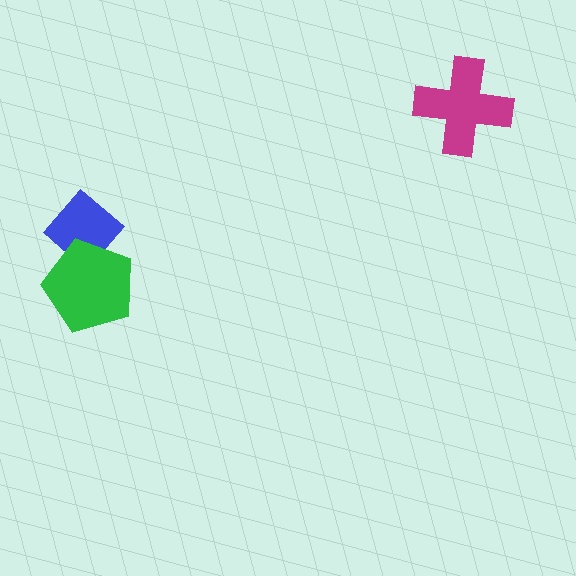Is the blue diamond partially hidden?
Yes, it is partially covered by another shape.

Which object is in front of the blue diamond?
The green pentagon is in front of the blue diamond.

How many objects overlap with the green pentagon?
1 object overlaps with the green pentagon.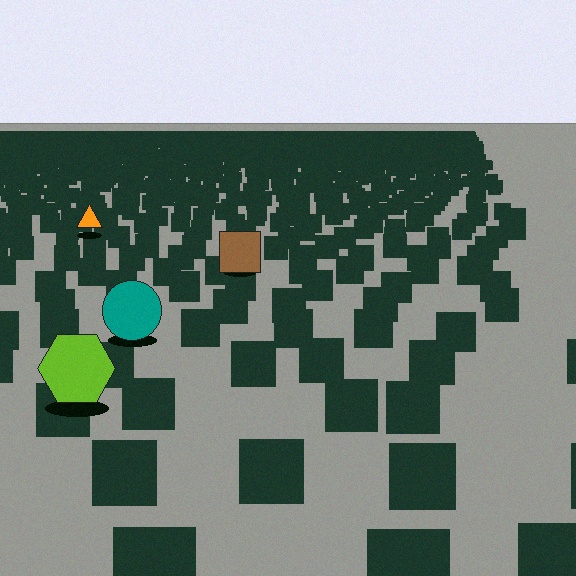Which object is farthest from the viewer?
The orange triangle is farthest from the viewer. It appears smaller and the ground texture around it is denser.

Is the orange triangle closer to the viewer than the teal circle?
No. The teal circle is closer — you can tell from the texture gradient: the ground texture is coarser near it.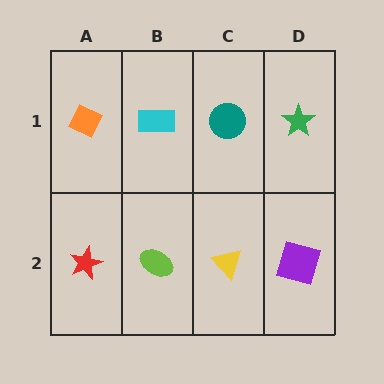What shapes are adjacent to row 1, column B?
A lime ellipse (row 2, column B), an orange diamond (row 1, column A), a teal circle (row 1, column C).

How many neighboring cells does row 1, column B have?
3.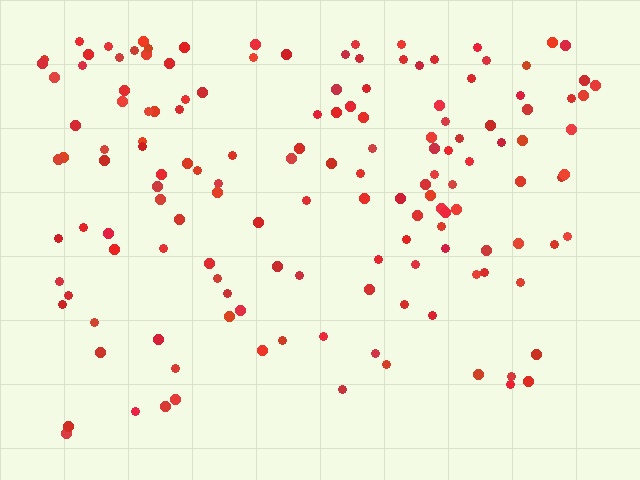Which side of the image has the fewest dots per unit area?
The bottom.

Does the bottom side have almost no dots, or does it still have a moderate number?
Still a moderate number, just noticeably fewer than the top.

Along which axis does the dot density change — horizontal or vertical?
Vertical.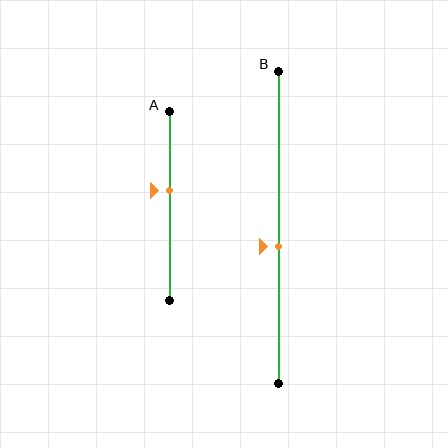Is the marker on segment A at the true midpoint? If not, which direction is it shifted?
No, the marker on segment A is shifted upward by about 8% of the segment length.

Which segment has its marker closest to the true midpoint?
Segment B has its marker closest to the true midpoint.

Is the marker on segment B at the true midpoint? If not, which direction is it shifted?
No, the marker on segment B is shifted downward by about 6% of the segment length.